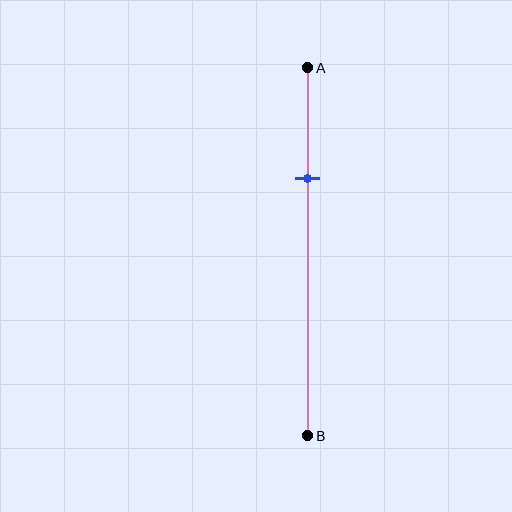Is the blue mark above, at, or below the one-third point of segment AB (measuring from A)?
The blue mark is above the one-third point of segment AB.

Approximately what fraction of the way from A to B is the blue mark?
The blue mark is approximately 30% of the way from A to B.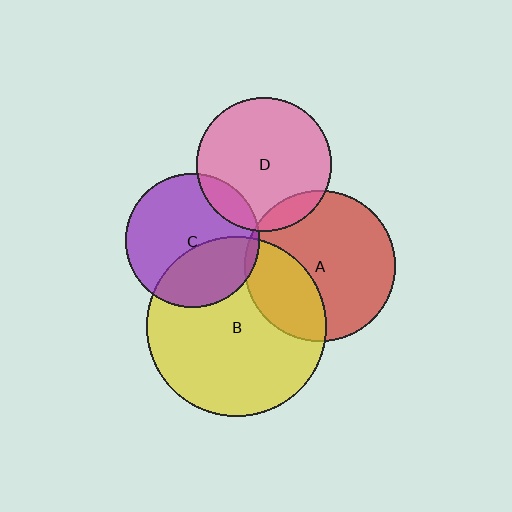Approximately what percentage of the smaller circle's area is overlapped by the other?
Approximately 10%.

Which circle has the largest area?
Circle B (yellow).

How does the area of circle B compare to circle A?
Approximately 1.4 times.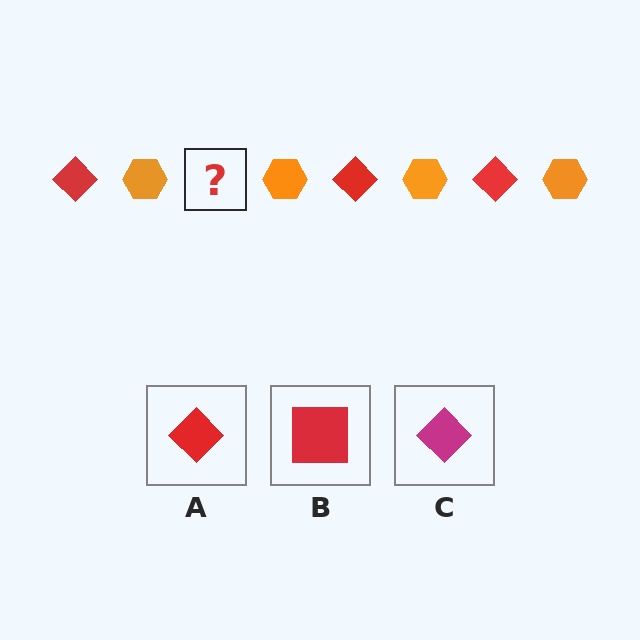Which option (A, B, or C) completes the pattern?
A.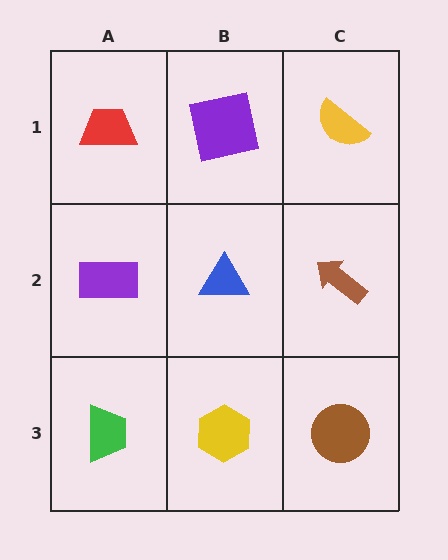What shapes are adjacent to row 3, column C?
A brown arrow (row 2, column C), a yellow hexagon (row 3, column B).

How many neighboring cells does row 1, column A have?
2.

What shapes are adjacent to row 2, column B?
A purple square (row 1, column B), a yellow hexagon (row 3, column B), a purple rectangle (row 2, column A), a brown arrow (row 2, column C).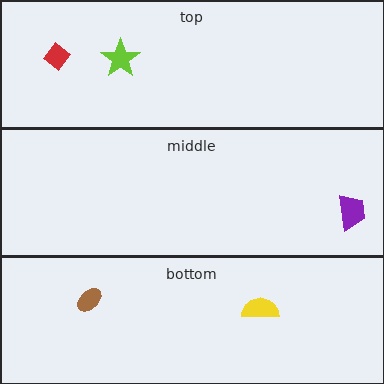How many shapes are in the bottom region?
2.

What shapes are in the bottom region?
The brown ellipse, the yellow semicircle.